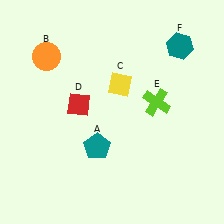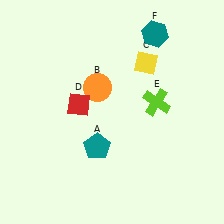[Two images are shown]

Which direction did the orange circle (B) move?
The orange circle (B) moved right.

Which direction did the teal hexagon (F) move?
The teal hexagon (F) moved left.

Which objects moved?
The objects that moved are: the orange circle (B), the yellow diamond (C), the teal hexagon (F).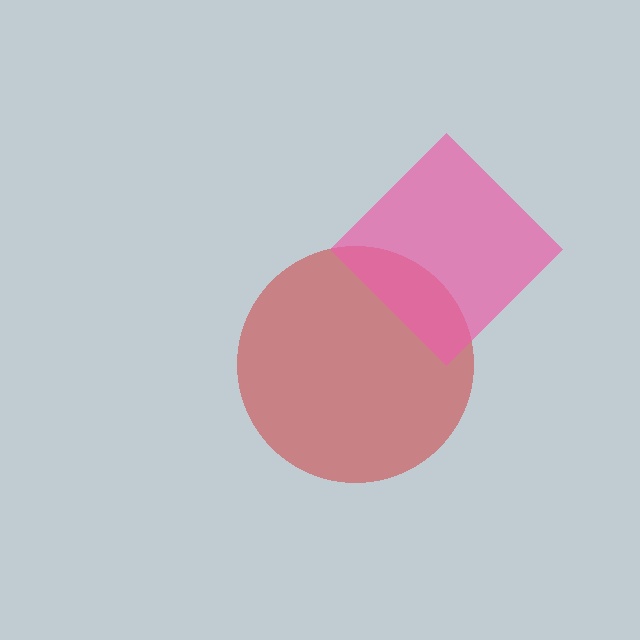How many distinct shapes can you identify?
There are 2 distinct shapes: a red circle, a pink diamond.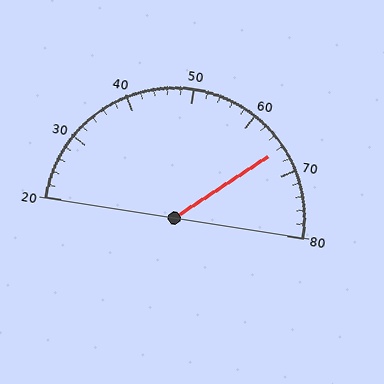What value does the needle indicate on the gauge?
The needle indicates approximately 66.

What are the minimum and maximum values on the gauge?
The gauge ranges from 20 to 80.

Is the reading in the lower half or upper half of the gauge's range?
The reading is in the upper half of the range (20 to 80).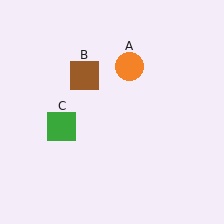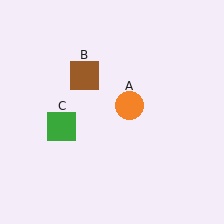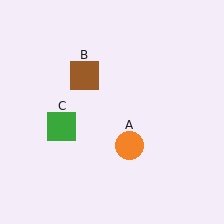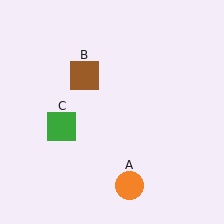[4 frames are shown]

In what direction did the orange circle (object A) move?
The orange circle (object A) moved down.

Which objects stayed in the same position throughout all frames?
Brown square (object B) and green square (object C) remained stationary.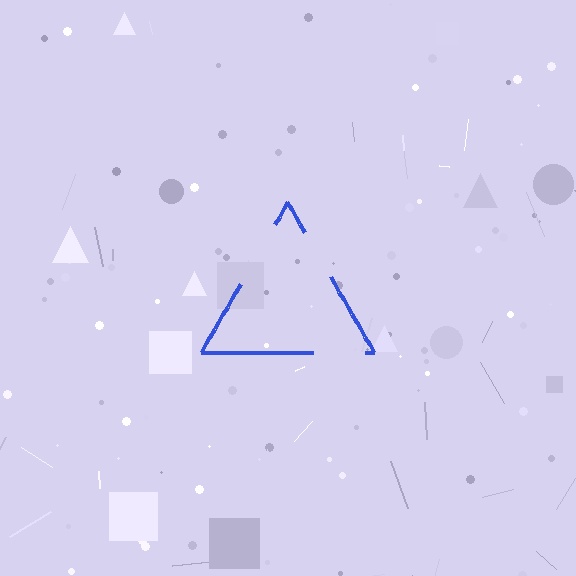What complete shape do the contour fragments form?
The contour fragments form a triangle.